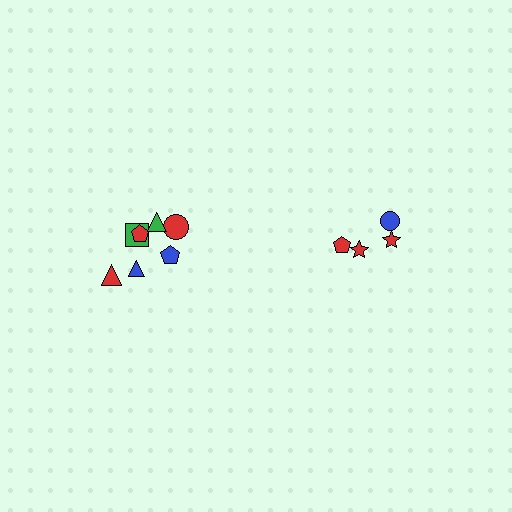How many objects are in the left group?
There are 7 objects.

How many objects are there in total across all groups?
There are 11 objects.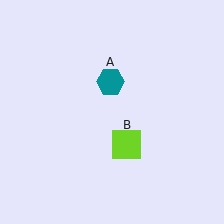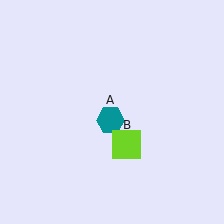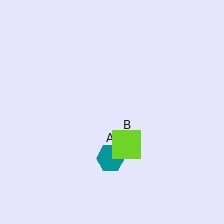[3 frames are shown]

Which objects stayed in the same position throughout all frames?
Lime square (object B) remained stationary.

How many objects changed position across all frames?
1 object changed position: teal hexagon (object A).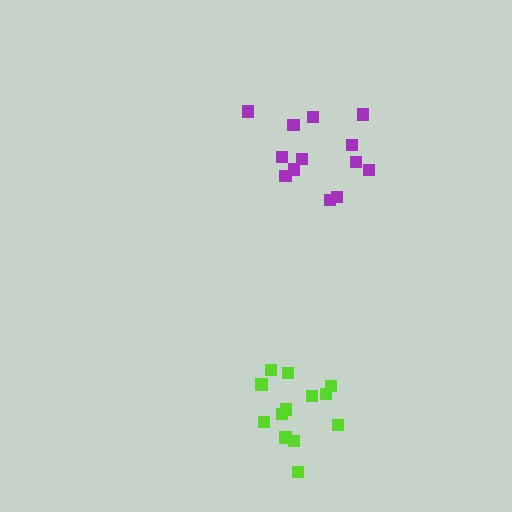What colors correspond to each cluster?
The clusters are colored: lime, purple.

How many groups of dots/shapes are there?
There are 2 groups.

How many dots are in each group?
Group 1: 13 dots, Group 2: 13 dots (26 total).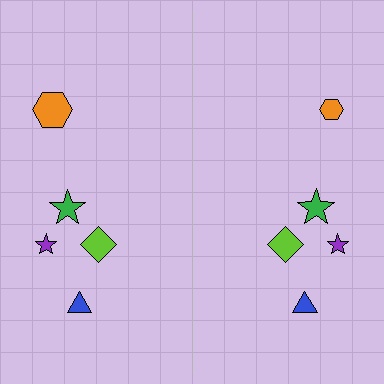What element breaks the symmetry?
The orange hexagon on the right side has a different size than its mirror counterpart.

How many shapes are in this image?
There are 10 shapes in this image.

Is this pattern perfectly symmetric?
No, the pattern is not perfectly symmetric. The orange hexagon on the right side has a different size than its mirror counterpart.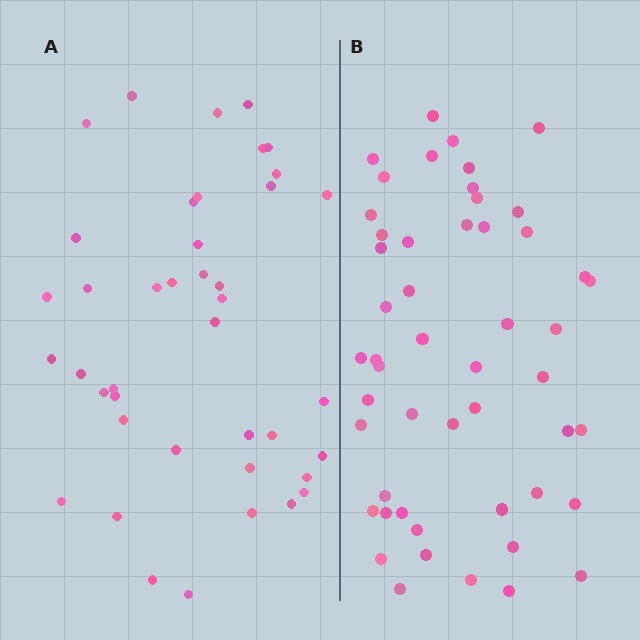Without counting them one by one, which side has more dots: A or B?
Region B (the right region) has more dots.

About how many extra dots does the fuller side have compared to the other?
Region B has roughly 10 or so more dots than region A.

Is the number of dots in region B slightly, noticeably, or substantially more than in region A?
Region B has only slightly more — the two regions are fairly close. The ratio is roughly 1.2 to 1.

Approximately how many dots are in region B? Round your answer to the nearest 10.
About 50 dots. (The exact count is 51, which rounds to 50.)